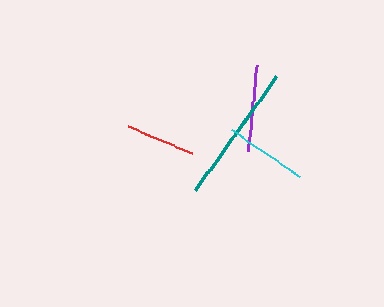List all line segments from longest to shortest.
From longest to shortest: teal, purple, cyan, red.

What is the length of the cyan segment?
The cyan segment is approximately 83 pixels long.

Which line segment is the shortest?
The red line is the shortest at approximately 69 pixels.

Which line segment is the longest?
The teal line is the longest at approximately 140 pixels.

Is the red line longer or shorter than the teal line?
The teal line is longer than the red line.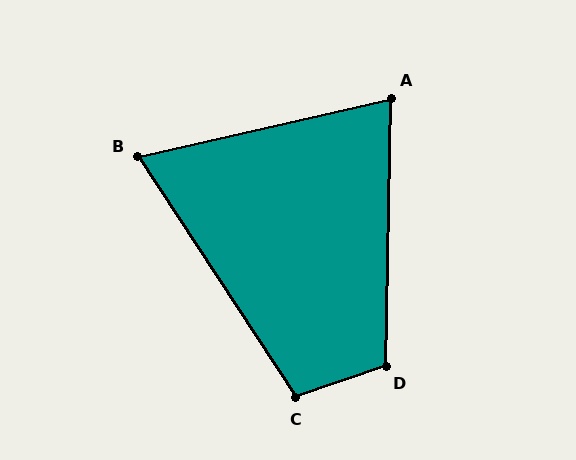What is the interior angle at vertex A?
Approximately 76 degrees (acute).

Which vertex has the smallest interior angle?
B, at approximately 70 degrees.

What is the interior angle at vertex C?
Approximately 104 degrees (obtuse).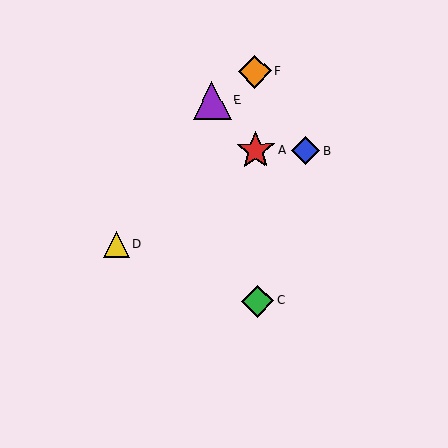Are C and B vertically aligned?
No, C is at x≈257 and B is at x≈305.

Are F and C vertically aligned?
Yes, both are at x≈255.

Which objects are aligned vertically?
Objects A, C, F are aligned vertically.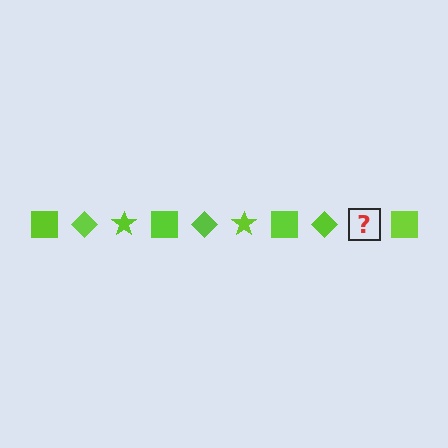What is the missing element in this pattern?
The missing element is a lime star.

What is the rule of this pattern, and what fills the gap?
The rule is that the pattern cycles through square, diamond, star shapes in lime. The gap should be filled with a lime star.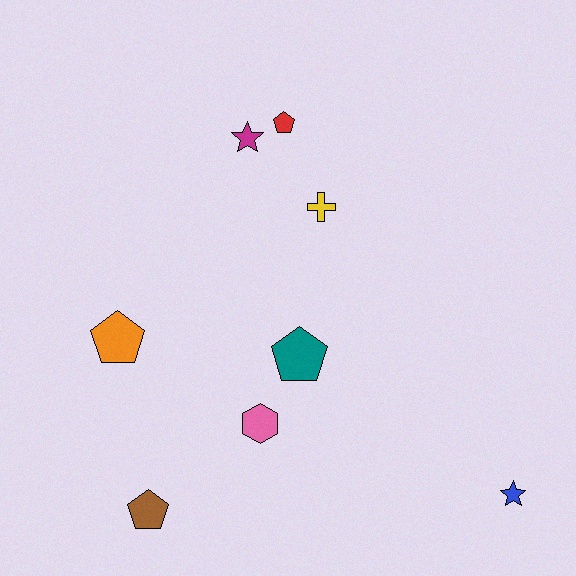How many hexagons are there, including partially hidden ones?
There is 1 hexagon.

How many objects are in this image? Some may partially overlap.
There are 8 objects.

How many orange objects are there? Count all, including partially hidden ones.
There is 1 orange object.